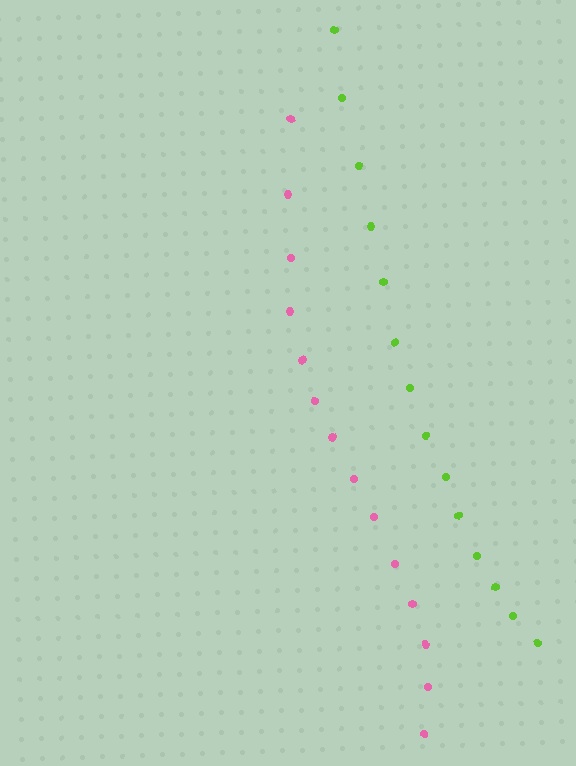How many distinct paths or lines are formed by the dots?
There are 2 distinct paths.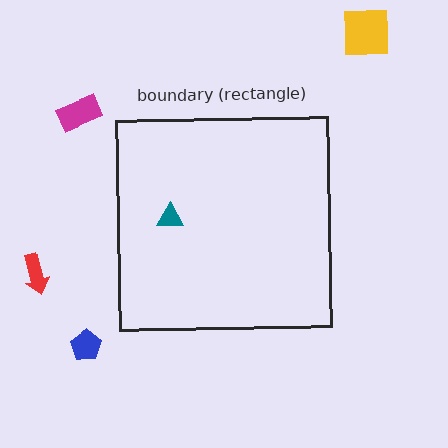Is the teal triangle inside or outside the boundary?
Inside.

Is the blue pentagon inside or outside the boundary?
Outside.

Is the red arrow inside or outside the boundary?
Outside.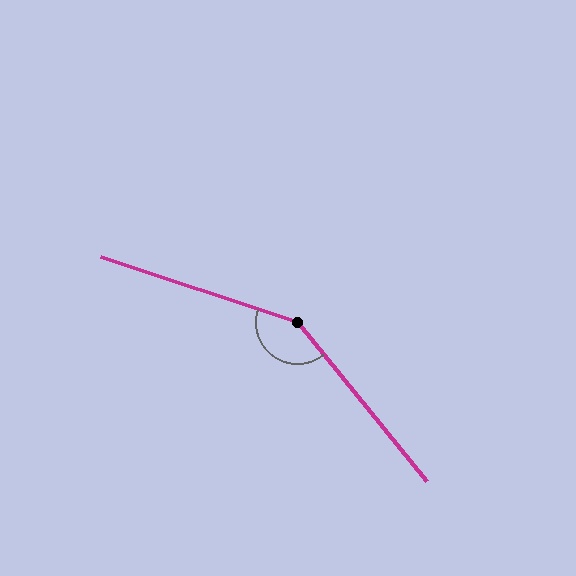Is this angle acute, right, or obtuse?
It is obtuse.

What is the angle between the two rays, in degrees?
Approximately 147 degrees.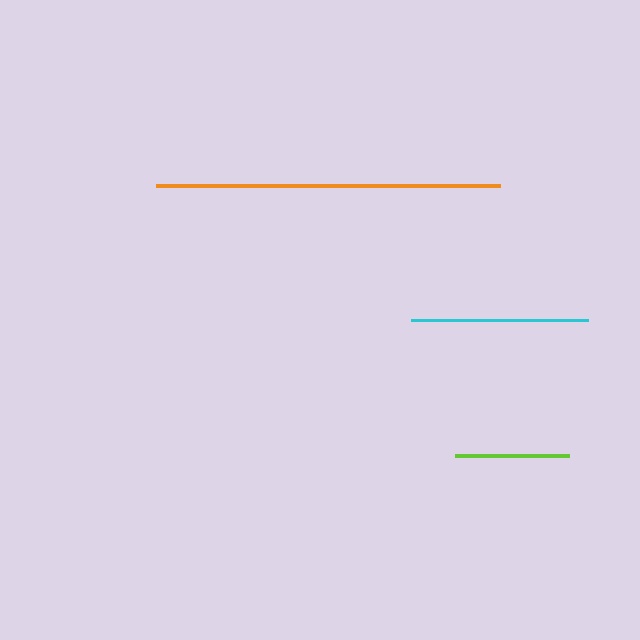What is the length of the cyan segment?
The cyan segment is approximately 177 pixels long.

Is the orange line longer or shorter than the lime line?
The orange line is longer than the lime line.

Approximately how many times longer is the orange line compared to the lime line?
The orange line is approximately 3.0 times the length of the lime line.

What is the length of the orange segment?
The orange segment is approximately 344 pixels long.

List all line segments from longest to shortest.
From longest to shortest: orange, cyan, lime.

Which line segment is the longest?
The orange line is the longest at approximately 344 pixels.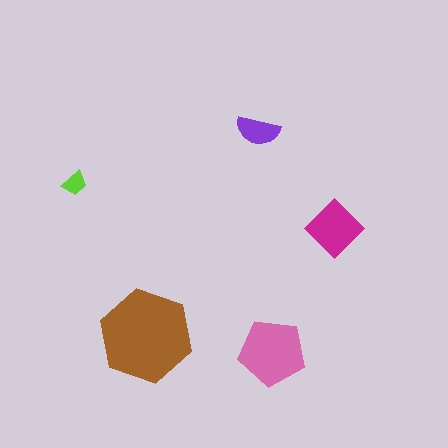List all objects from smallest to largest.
The lime trapezoid, the purple semicircle, the magenta diamond, the pink pentagon, the brown hexagon.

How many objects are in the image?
There are 5 objects in the image.